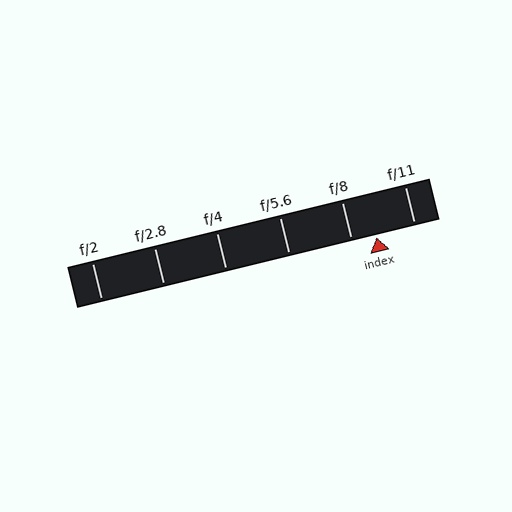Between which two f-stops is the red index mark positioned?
The index mark is between f/8 and f/11.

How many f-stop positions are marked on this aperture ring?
There are 6 f-stop positions marked.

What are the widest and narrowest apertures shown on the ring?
The widest aperture shown is f/2 and the narrowest is f/11.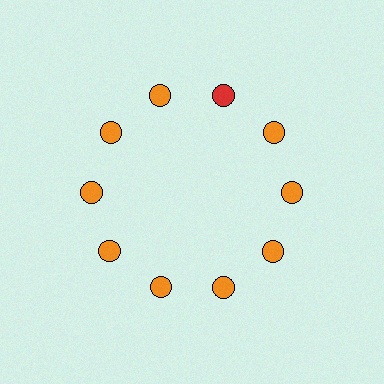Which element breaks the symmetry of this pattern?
The red circle at roughly the 1 o'clock position breaks the symmetry. All other shapes are orange circles.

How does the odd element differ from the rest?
It has a different color: red instead of orange.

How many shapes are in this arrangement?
There are 10 shapes arranged in a ring pattern.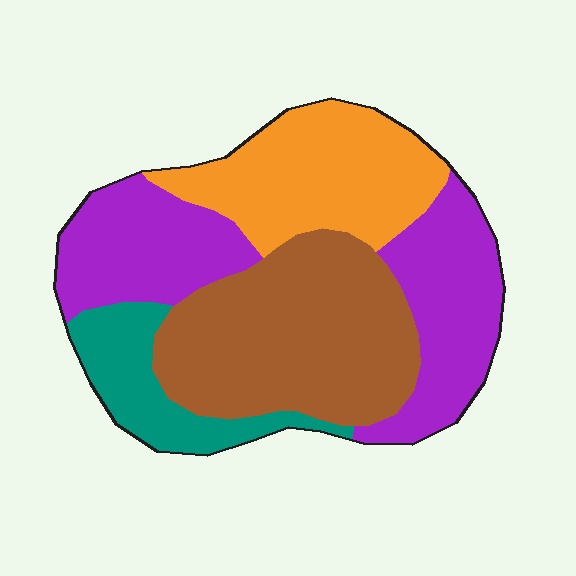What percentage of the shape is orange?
Orange covers roughly 25% of the shape.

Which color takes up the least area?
Teal, at roughly 10%.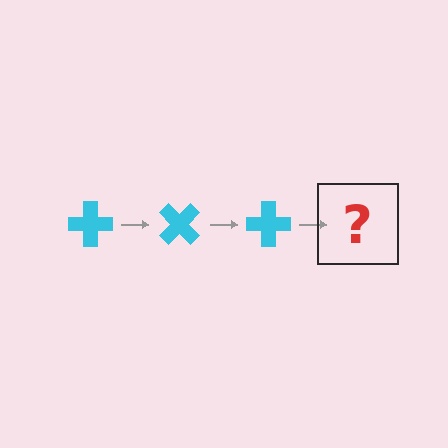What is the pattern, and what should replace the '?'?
The pattern is that the cross rotates 45 degrees each step. The '?' should be a cyan cross rotated 135 degrees.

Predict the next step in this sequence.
The next step is a cyan cross rotated 135 degrees.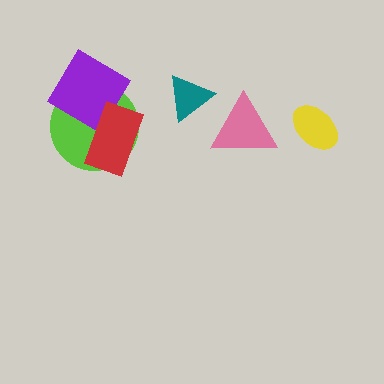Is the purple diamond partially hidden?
Yes, it is partially covered by another shape.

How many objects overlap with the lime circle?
2 objects overlap with the lime circle.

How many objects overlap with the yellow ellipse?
0 objects overlap with the yellow ellipse.